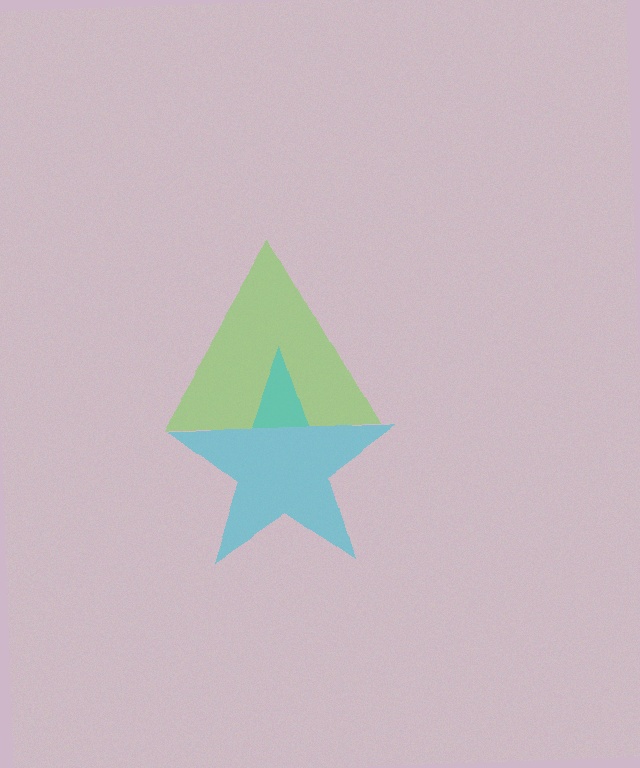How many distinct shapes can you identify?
There are 2 distinct shapes: a lime triangle, a cyan star.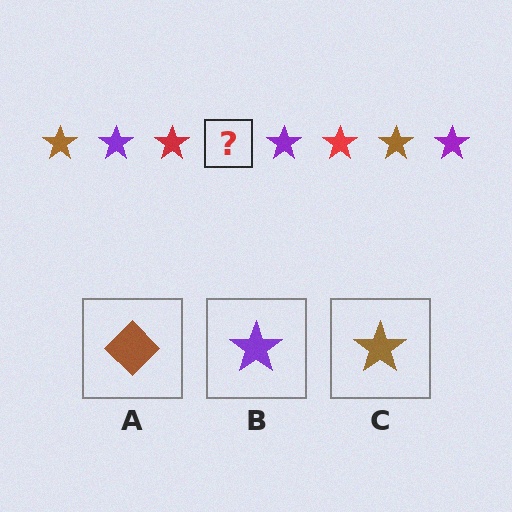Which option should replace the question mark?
Option C.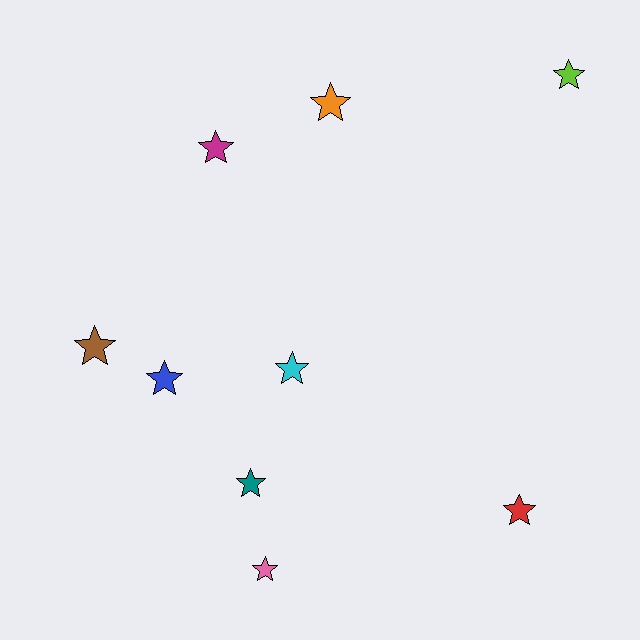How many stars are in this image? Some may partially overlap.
There are 9 stars.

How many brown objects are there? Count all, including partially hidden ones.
There is 1 brown object.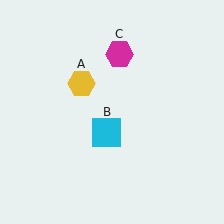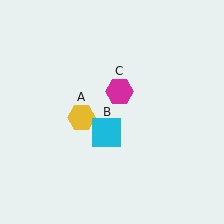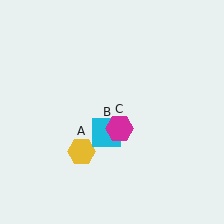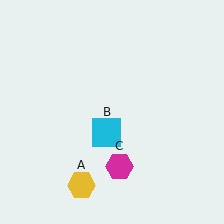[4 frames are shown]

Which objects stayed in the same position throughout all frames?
Cyan square (object B) remained stationary.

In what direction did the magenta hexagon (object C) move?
The magenta hexagon (object C) moved down.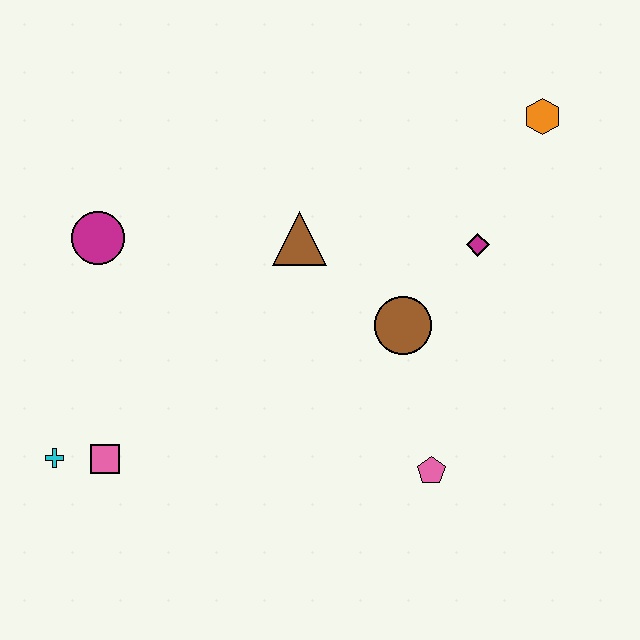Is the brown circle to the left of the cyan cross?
No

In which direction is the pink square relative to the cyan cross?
The pink square is to the right of the cyan cross.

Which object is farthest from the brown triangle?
The cyan cross is farthest from the brown triangle.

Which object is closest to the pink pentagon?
The brown circle is closest to the pink pentagon.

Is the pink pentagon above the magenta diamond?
No